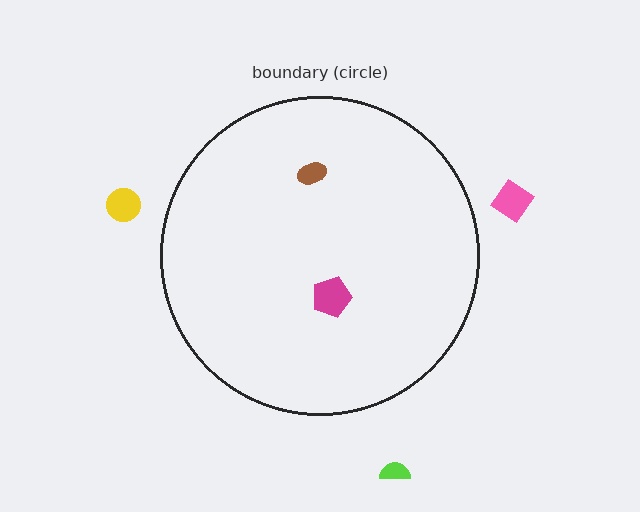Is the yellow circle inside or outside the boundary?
Outside.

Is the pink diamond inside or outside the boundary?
Outside.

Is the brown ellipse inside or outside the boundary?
Inside.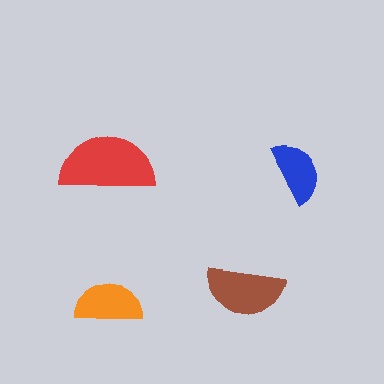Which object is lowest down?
The orange semicircle is bottommost.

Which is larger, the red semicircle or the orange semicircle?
The red one.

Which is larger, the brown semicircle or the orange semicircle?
The brown one.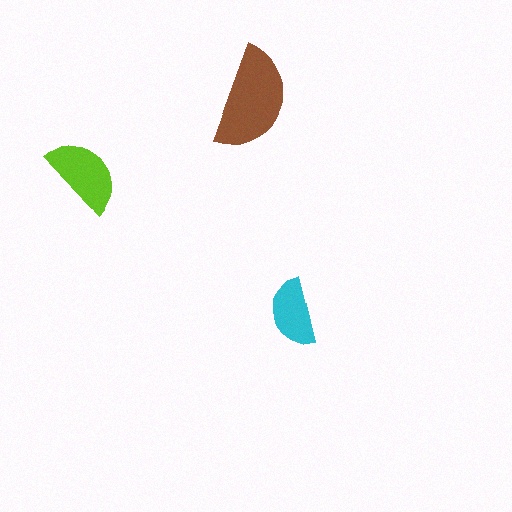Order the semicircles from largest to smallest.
the brown one, the lime one, the cyan one.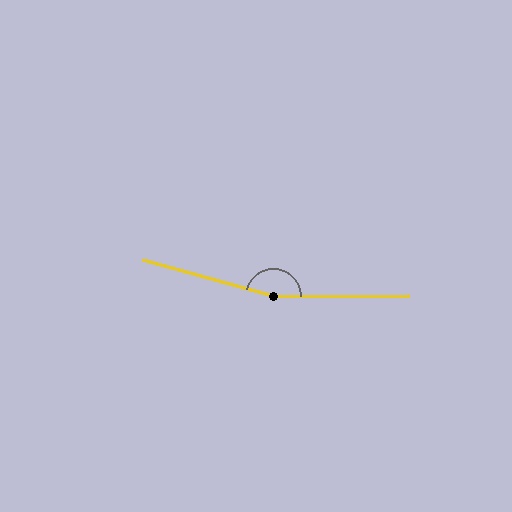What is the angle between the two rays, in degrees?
Approximately 164 degrees.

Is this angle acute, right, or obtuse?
It is obtuse.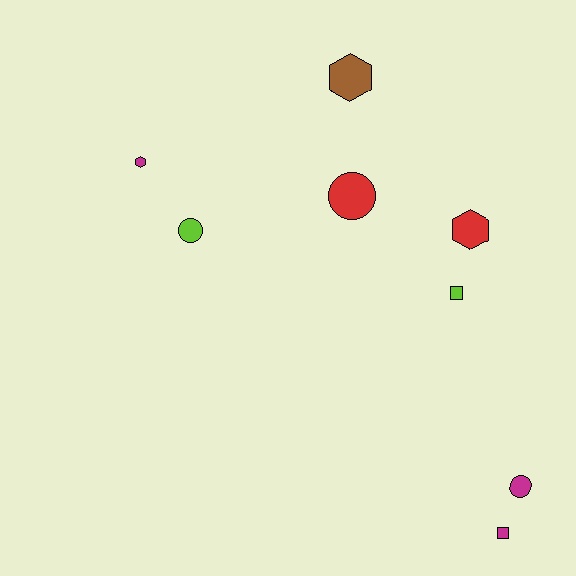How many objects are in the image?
There are 8 objects.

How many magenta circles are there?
There is 1 magenta circle.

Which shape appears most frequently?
Hexagon, with 3 objects.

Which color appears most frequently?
Magenta, with 3 objects.